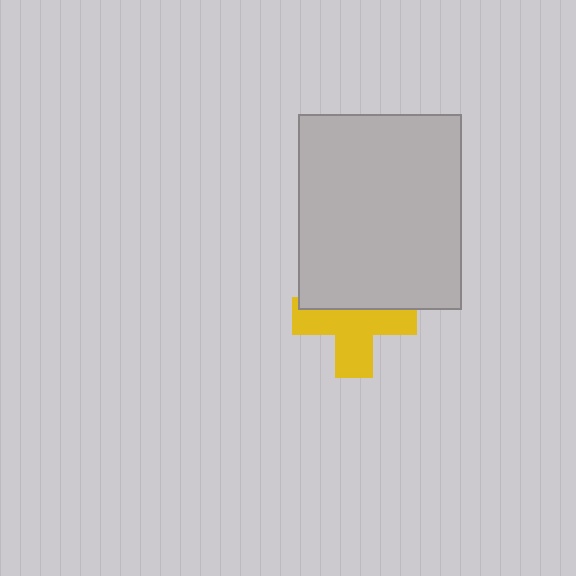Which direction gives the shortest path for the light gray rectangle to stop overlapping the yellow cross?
Moving up gives the shortest separation.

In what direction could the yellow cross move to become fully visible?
The yellow cross could move down. That would shift it out from behind the light gray rectangle entirely.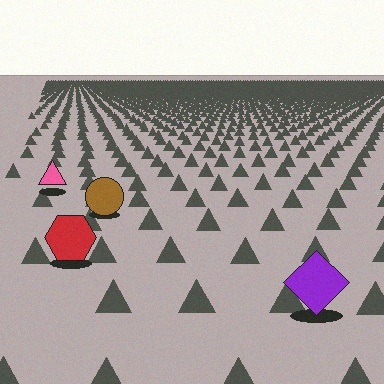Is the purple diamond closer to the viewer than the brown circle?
Yes. The purple diamond is closer — you can tell from the texture gradient: the ground texture is coarser near it.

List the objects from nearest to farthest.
From nearest to farthest: the purple diamond, the red hexagon, the brown circle, the pink triangle.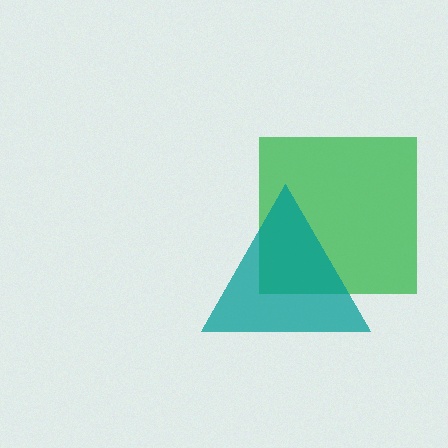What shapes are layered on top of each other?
The layered shapes are: a green square, a teal triangle.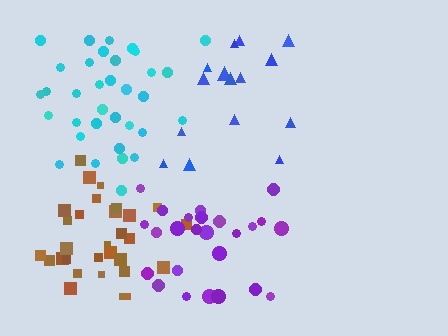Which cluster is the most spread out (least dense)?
Blue.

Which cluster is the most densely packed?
Brown.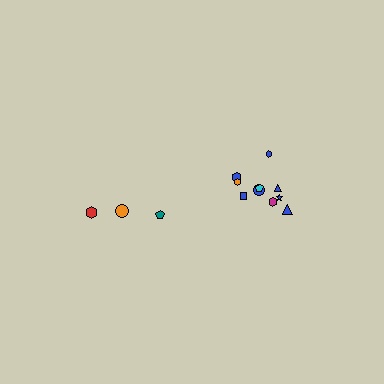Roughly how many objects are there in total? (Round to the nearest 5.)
Roughly 15 objects in total.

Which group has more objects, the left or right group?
The right group.